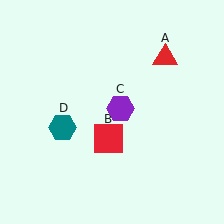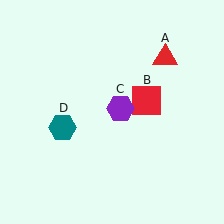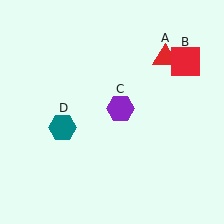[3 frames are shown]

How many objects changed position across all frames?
1 object changed position: red square (object B).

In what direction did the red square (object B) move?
The red square (object B) moved up and to the right.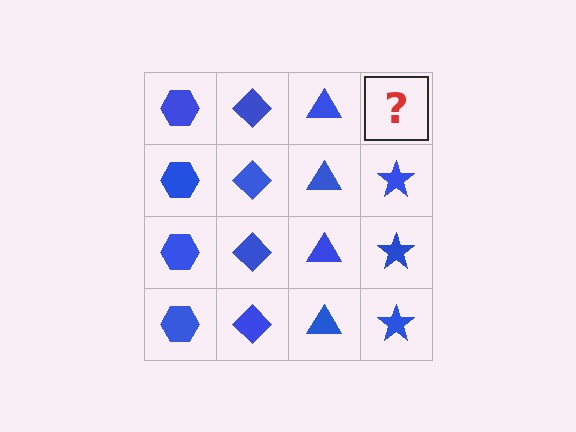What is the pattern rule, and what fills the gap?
The rule is that each column has a consistent shape. The gap should be filled with a blue star.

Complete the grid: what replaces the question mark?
The question mark should be replaced with a blue star.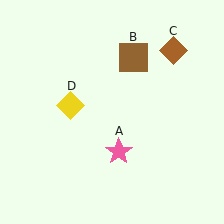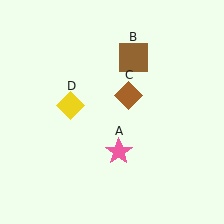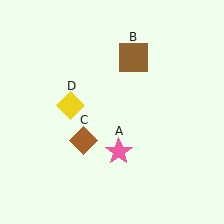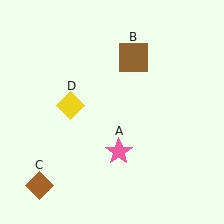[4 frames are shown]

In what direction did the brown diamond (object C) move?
The brown diamond (object C) moved down and to the left.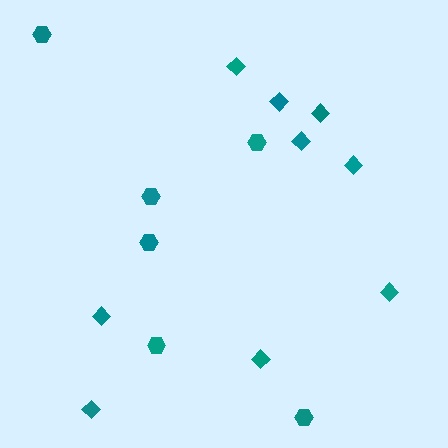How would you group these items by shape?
There are 2 groups: one group of diamonds (9) and one group of hexagons (6).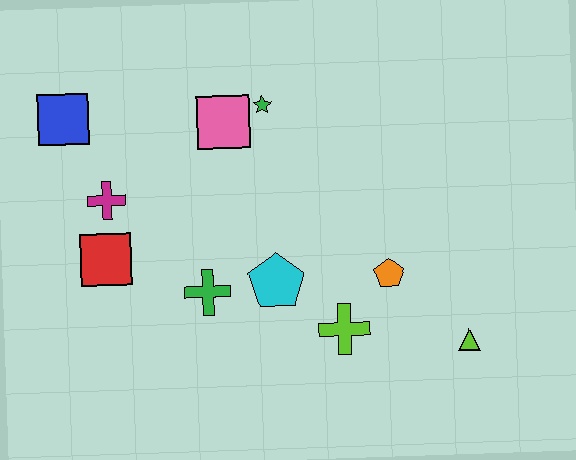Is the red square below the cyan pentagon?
No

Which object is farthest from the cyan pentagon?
The blue square is farthest from the cyan pentagon.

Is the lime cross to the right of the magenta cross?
Yes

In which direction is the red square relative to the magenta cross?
The red square is below the magenta cross.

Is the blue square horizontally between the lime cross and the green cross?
No